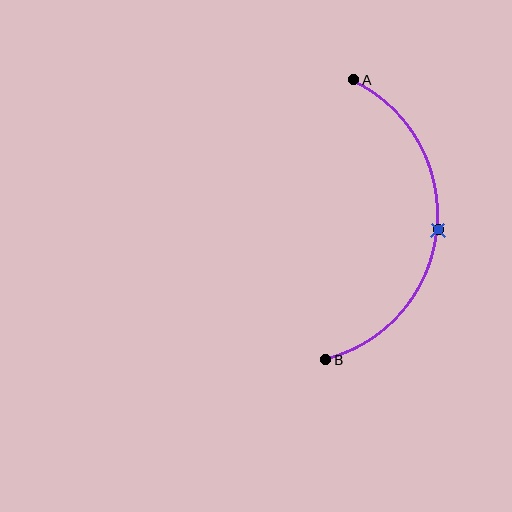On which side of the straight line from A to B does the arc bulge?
The arc bulges to the right of the straight line connecting A and B.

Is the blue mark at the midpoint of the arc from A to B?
Yes. The blue mark lies on the arc at equal arc-length from both A and B — it is the arc midpoint.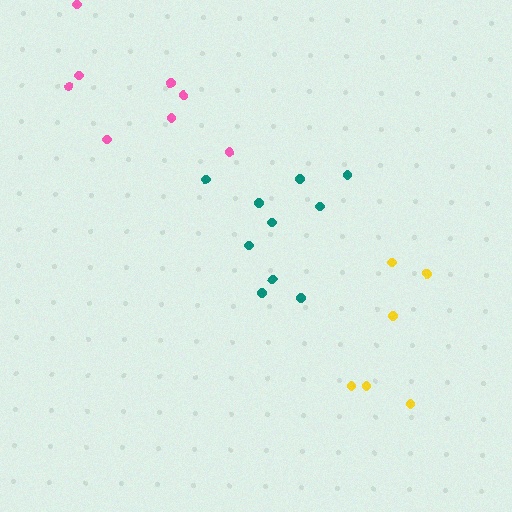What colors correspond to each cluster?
The clusters are colored: teal, pink, yellow.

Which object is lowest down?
The yellow cluster is bottommost.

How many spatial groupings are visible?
There are 3 spatial groupings.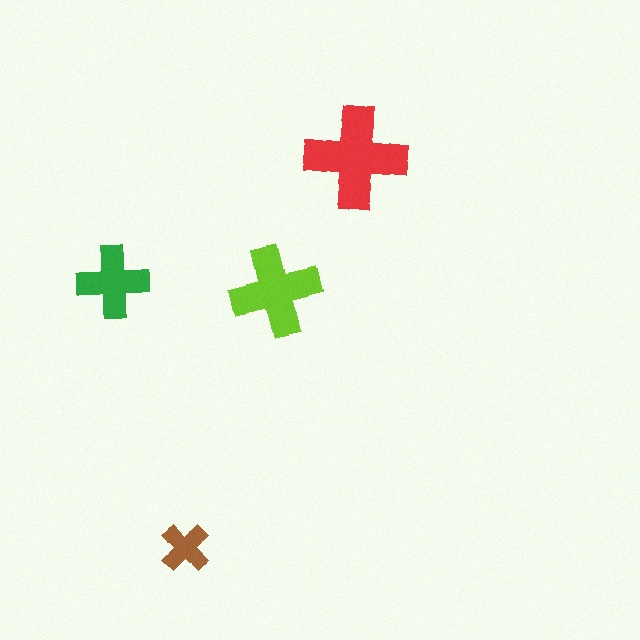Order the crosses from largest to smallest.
the red one, the lime one, the green one, the brown one.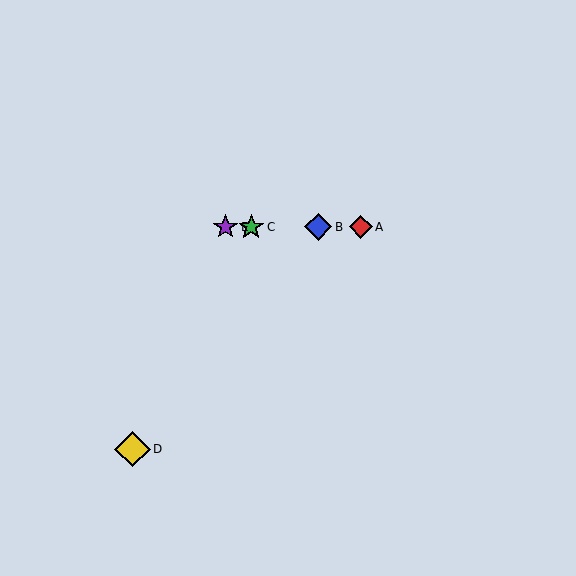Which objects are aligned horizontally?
Objects A, B, C, E are aligned horizontally.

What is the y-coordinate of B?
Object B is at y≈227.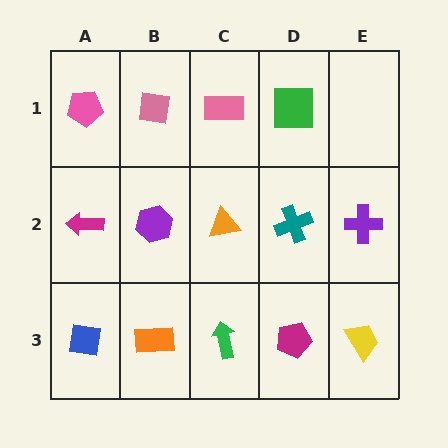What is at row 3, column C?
A green arrow.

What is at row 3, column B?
An orange rectangle.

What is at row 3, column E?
A yellow trapezoid.